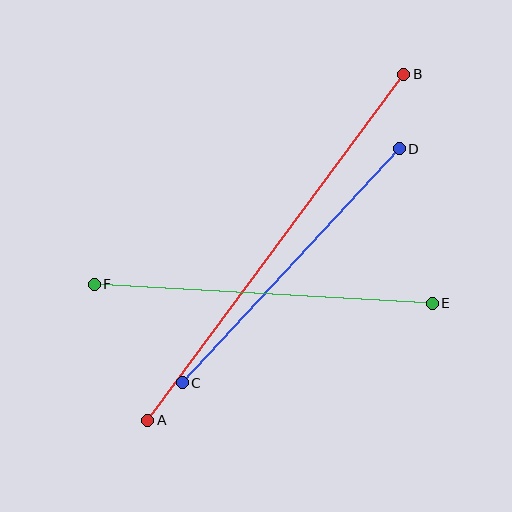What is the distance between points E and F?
The distance is approximately 338 pixels.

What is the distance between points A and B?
The distance is approximately 430 pixels.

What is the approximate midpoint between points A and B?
The midpoint is at approximately (276, 247) pixels.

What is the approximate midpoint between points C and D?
The midpoint is at approximately (291, 266) pixels.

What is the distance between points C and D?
The distance is approximately 319 pixels.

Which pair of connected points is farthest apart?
Points A and B are farthest apart.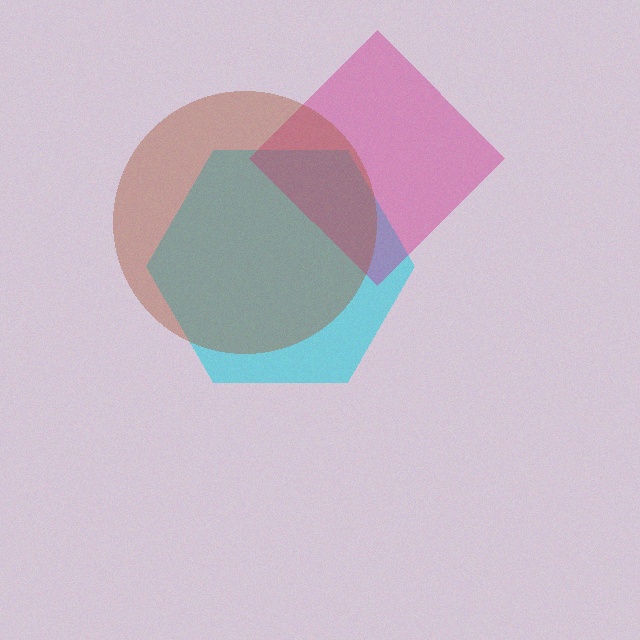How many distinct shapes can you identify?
There are 3 distinct shapes: a cyan hexagon, a magenta diamond, a brown circle.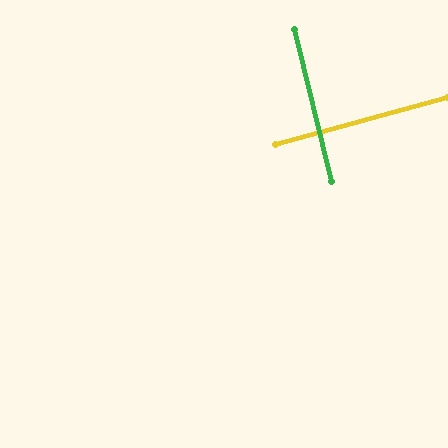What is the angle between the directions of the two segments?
Approximately 88 degrees.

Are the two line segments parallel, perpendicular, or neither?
Perpendicular — they meet at approximately 88°.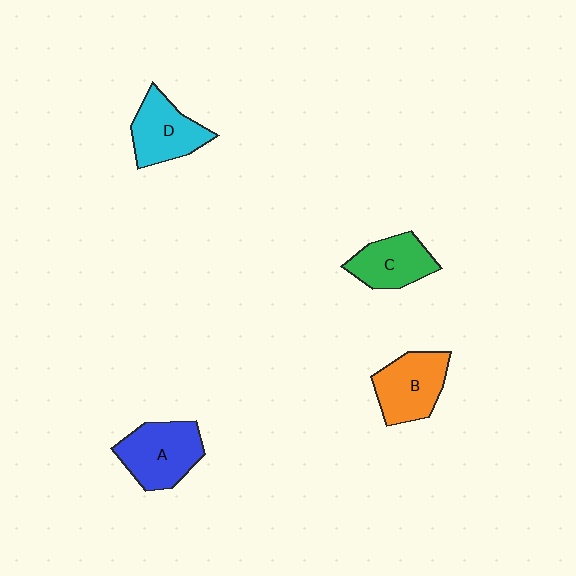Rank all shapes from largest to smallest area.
From largest to smallest: A (blue), B (orange), D (cyan), C (green).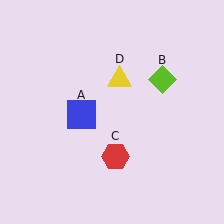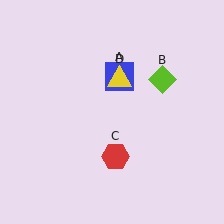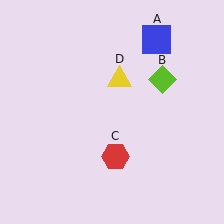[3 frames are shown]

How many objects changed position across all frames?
1 object changed position: blue square (object A).